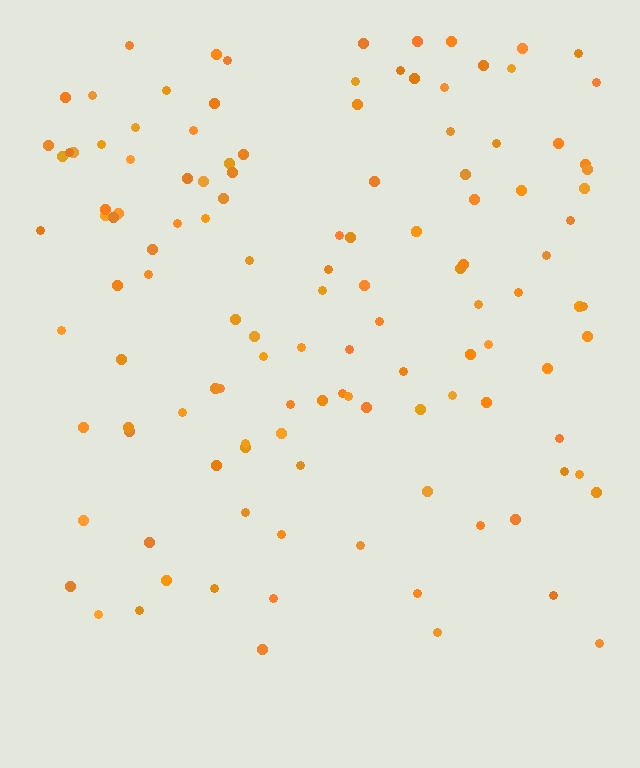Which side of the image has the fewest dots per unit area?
The bottom.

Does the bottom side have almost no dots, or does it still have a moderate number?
Still a moderate number, just noticeably fewer than the top.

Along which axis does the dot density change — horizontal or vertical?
Vertical.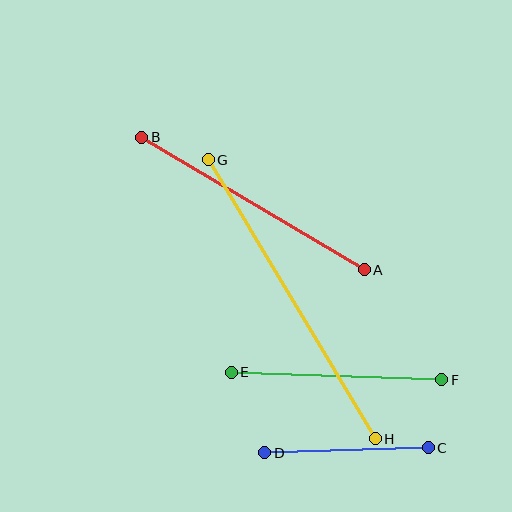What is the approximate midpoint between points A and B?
The midpoint is at approximately (253, 204) pixels.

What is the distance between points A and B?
The distance is approximately 259 pixels.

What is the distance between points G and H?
The distance is approximately 325 pixels.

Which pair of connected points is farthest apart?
Points G and H are farthest apart.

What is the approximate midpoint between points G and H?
The midpoint is at approximately (292, 299) pixels.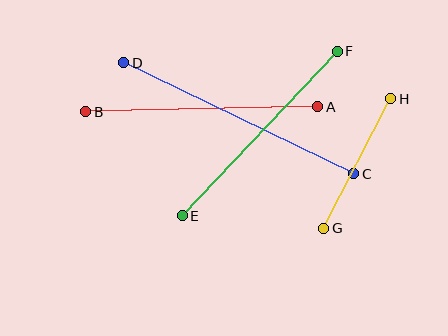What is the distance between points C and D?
The distance is approximately 255 pixels.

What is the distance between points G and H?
The distance is approximately 146 pixels.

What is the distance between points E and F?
The distance is approximately 226 pixels.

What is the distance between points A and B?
The distance is approximately 232 pixels.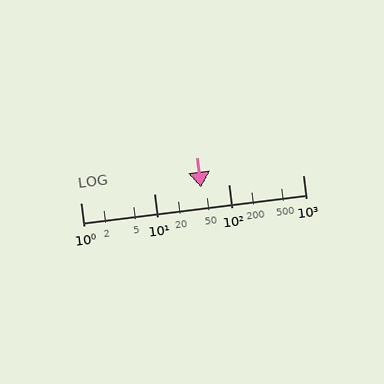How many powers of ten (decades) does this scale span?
The scale spans 3 decades, from 1 to 1000.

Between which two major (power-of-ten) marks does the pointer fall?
The pointer is between 10 and 100.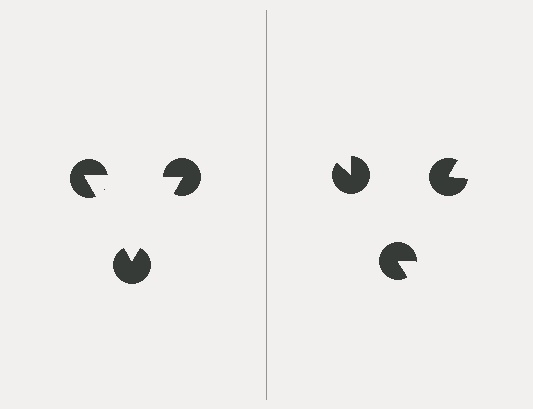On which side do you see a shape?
An illusory triangle appears on the left side. On the right side the wedge cuts are rotated, so no coherent shape forms.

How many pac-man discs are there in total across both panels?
6 — 3 on each side.